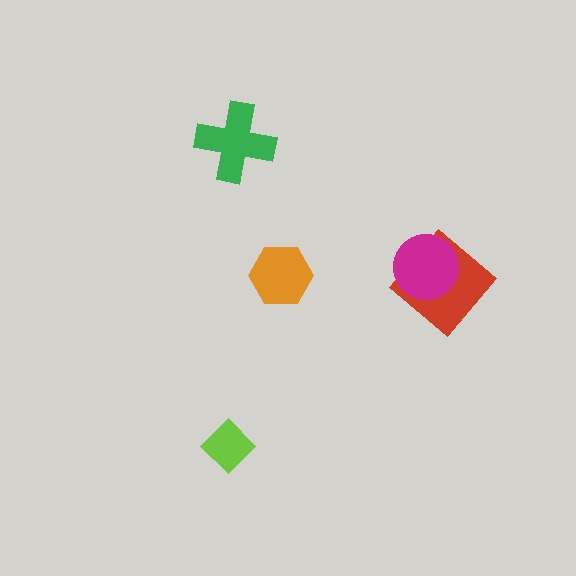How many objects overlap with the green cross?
0 objects overlap with the green cross.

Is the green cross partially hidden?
No, no other shape covers it.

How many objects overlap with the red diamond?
1 object overlaps with the red diamond.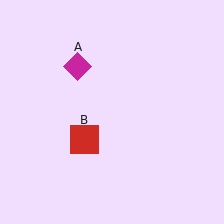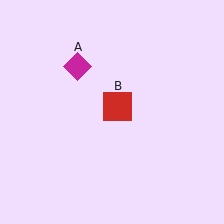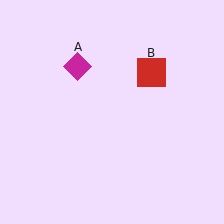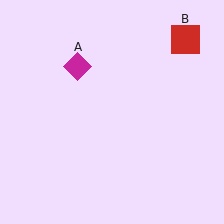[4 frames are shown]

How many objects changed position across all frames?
1 object changed position: red square (object B).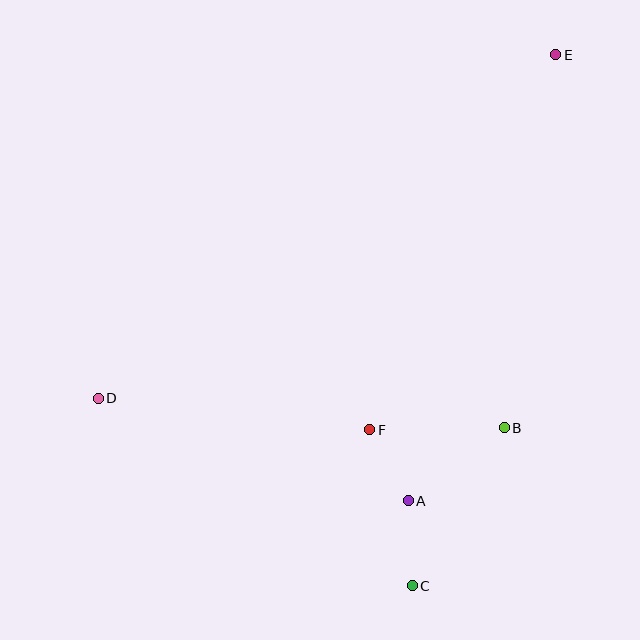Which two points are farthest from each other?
Points D and E are farthest from each other.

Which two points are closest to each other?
Points A and F are closest to each other.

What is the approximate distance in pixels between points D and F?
The distance between D and F is approximately 273 pixels.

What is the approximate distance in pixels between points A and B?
The distance between A and B is approximately 121 pixels.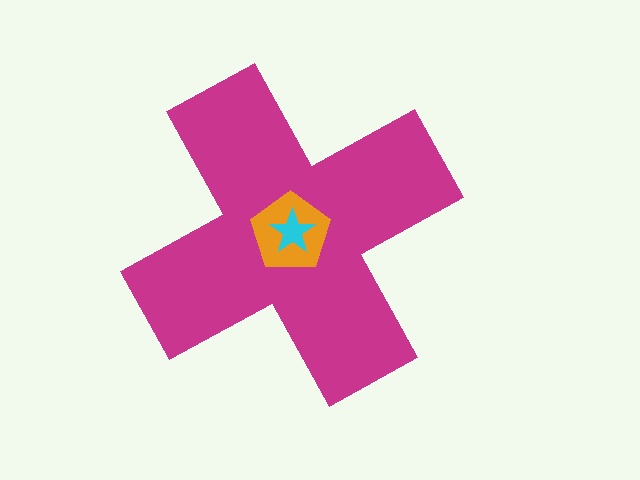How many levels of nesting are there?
3.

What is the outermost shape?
The magenta cross.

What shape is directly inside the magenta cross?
The orange pentagon.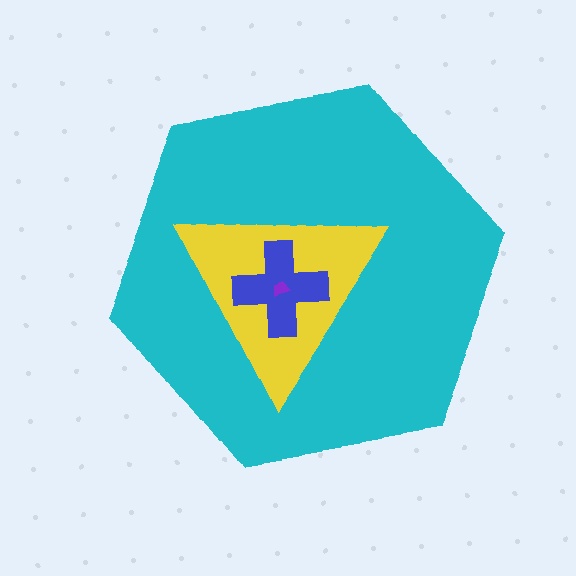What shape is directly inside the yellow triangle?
The blue cross.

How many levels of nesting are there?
4.